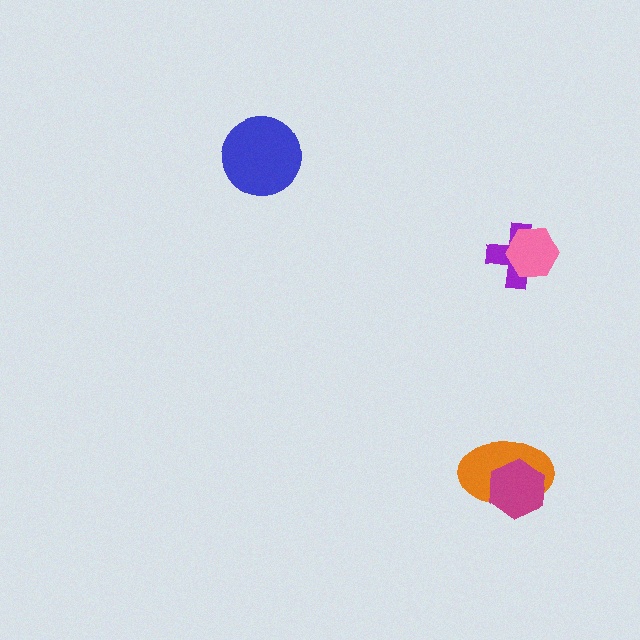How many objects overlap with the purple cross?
1 object overlaps with the purple cross.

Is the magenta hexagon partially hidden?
No, no other shape covers it.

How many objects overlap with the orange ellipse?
1 object overlaps with the orange ellipse.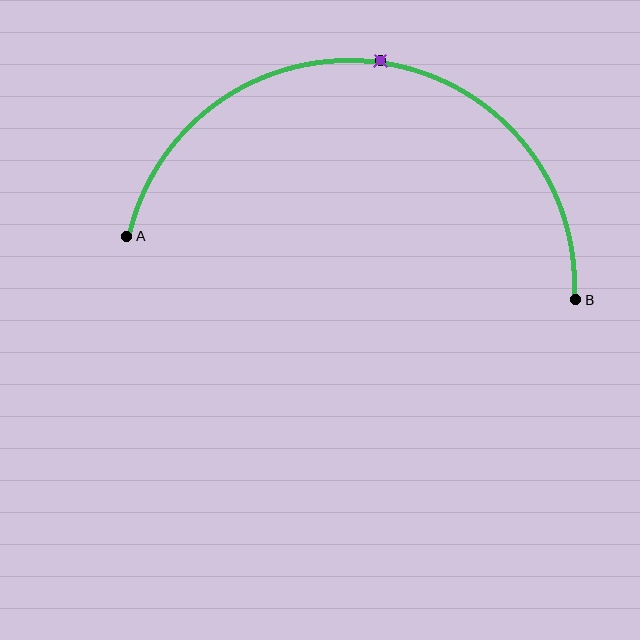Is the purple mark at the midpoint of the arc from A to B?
Yes. The purple mark lies on the arc at equal arc-length from both A and B — it is the arc midpoint.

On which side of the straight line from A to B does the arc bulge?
The arc bulges above the straight line connecting A and B.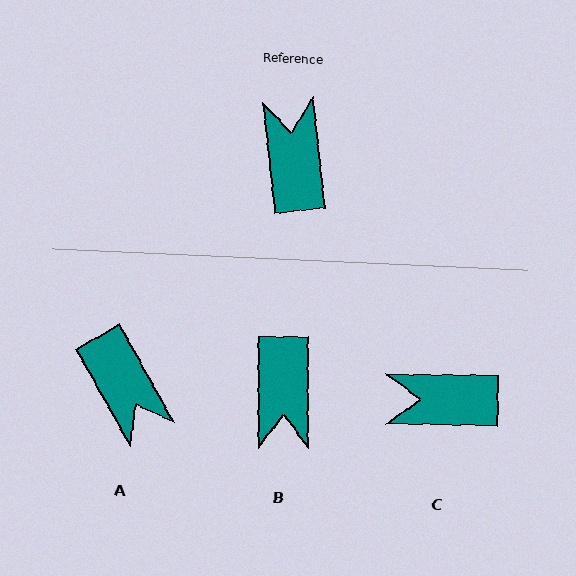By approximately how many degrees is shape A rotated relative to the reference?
Approximately 157 degrees clockwise.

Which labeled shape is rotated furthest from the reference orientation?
B, about 174 degrees away.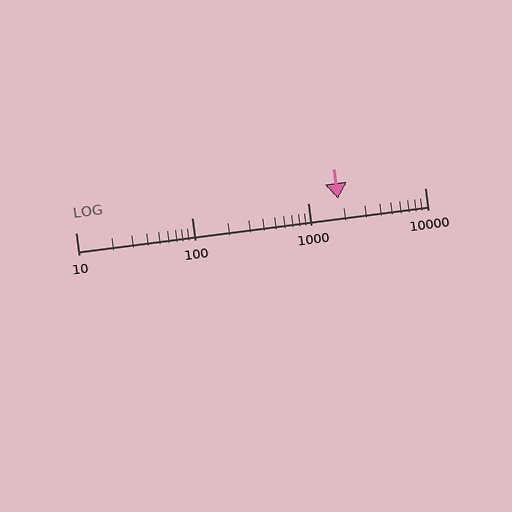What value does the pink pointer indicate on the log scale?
The pointer indicates approximately 1800.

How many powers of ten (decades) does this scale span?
The scale spans 3 decades, from 10 to 10000.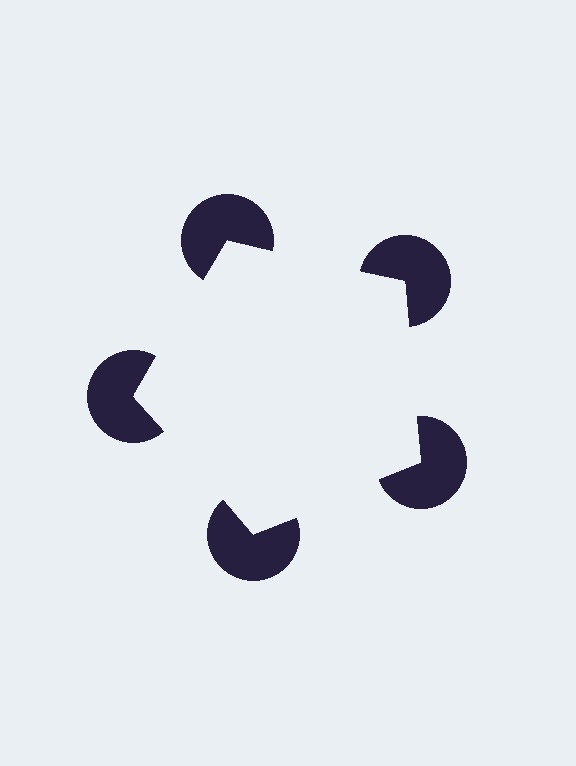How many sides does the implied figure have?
5 sides.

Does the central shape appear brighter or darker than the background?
It typically appears slightly brighter than the background, even though no actual brightness change is drawn.